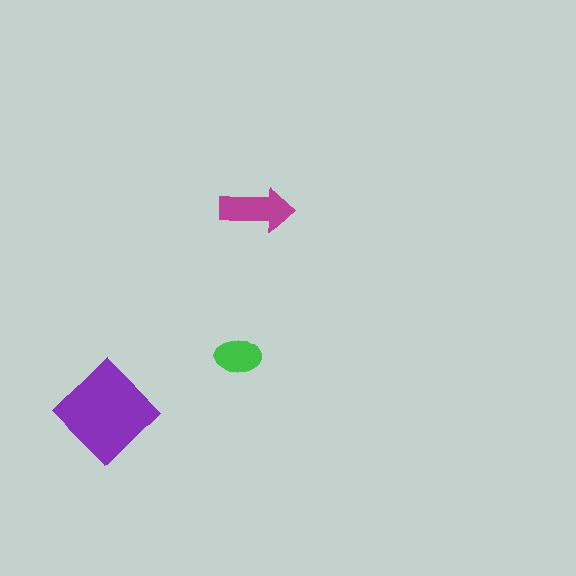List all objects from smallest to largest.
The green ellipse, the magenta arrow, the purple diamond.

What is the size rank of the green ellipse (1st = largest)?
3rd.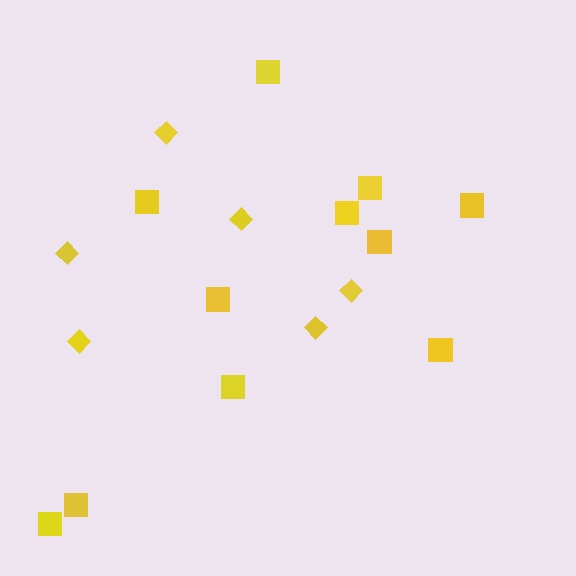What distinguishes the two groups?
There are 2 groups: one group of squares (11) and one group of diamonds (6).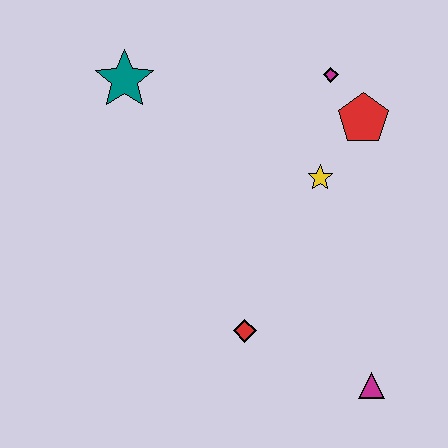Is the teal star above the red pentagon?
Yes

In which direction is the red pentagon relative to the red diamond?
The red pentagon is above the red diamond.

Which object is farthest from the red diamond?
The teal star is farthest from the red diamond.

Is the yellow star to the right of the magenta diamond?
No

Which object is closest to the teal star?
The magenta diamond is closest to the teal star.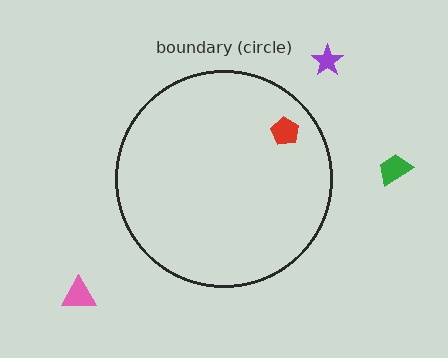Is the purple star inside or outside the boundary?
Outside.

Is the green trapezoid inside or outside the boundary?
Outside.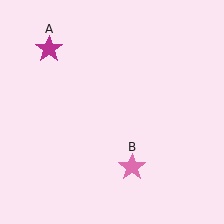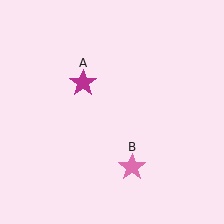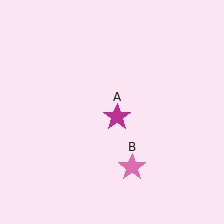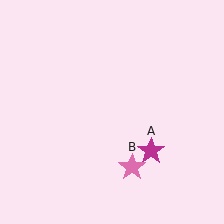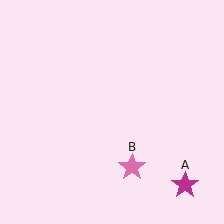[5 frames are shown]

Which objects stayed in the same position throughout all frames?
Pink star (object B) remained stationary.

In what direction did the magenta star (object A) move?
The magenta star (object A) moved down and to the right.